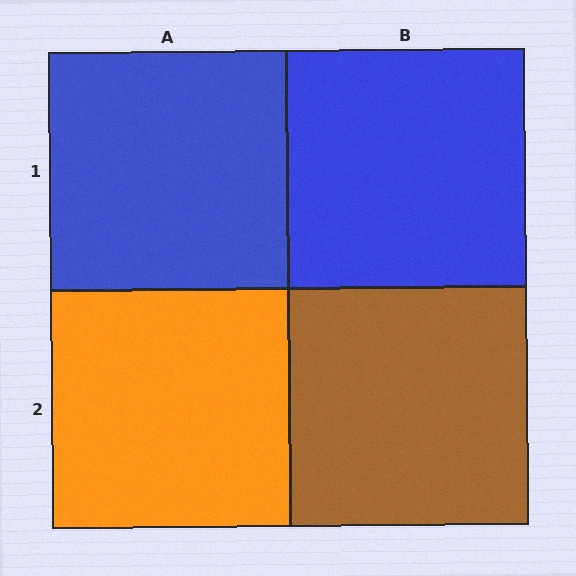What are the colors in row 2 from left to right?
Orange, brown.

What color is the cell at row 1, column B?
Blue.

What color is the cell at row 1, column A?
Blue.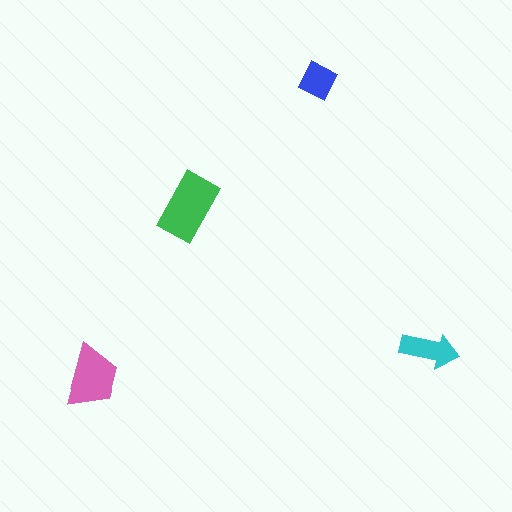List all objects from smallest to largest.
The blue diamond, the cyan arrow, the pink trapezoid, the green rectangle.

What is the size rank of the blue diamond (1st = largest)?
4th.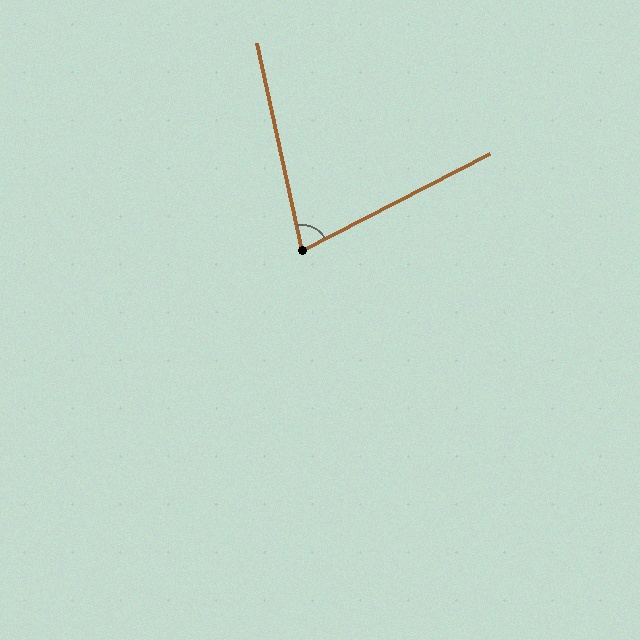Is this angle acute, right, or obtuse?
It is acute.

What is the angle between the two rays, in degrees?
Approximately 75 degrees.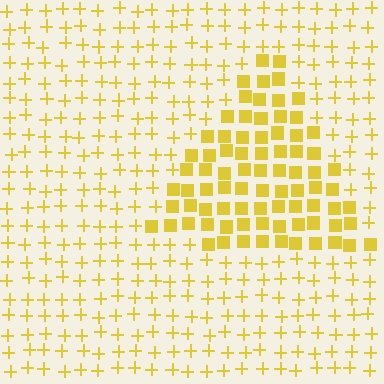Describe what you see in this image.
The image is filled with small yellow elements arranged in a uniform grid. A triangle-shaped region contains squares, while the surrounding area contains plus signs. The boundary is defined purely by the change in element shape.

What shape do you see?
I see a triangle.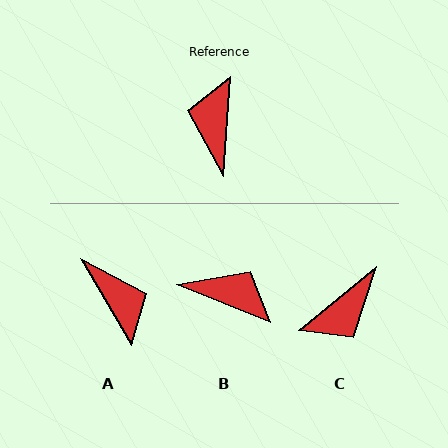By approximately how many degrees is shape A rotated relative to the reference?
Approximately 145 degrees clockwise.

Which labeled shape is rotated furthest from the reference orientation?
A, about 145 degrees away.